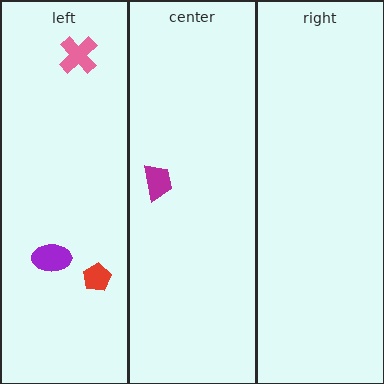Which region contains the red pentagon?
The left region.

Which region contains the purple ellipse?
The left region.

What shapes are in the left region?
The purple ellipse, the red pentagon, the pink cross.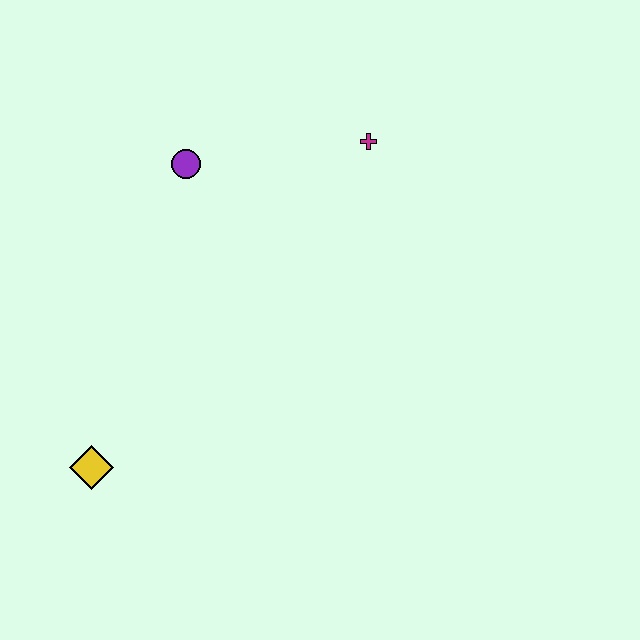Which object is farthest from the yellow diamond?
The magenta cross is farthest from the yellow diamond.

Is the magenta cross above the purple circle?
Yes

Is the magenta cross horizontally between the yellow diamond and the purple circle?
No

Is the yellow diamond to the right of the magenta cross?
No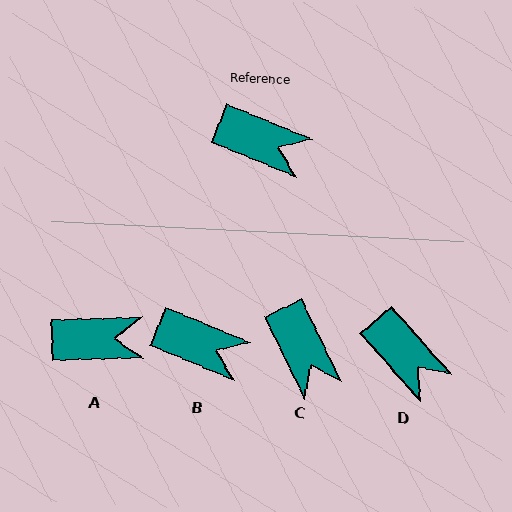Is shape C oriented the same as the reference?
No, it is off by about 42 degrees.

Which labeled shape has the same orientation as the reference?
B.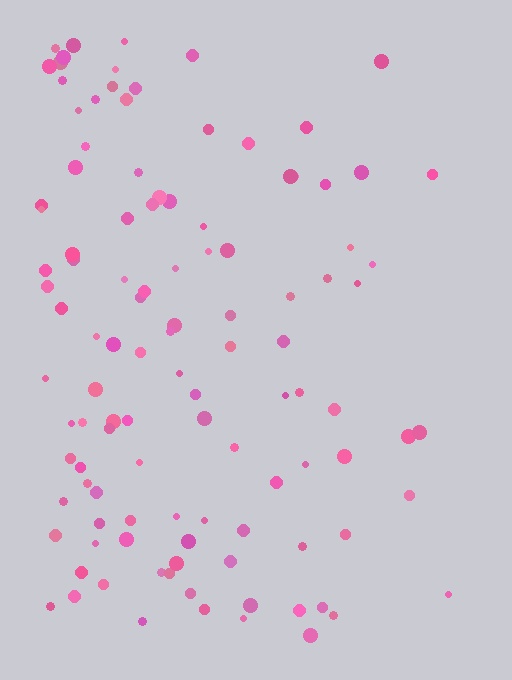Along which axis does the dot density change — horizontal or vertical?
Horizontal.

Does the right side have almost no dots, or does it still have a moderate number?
Still a moderate number, just noticeably fewer than the left.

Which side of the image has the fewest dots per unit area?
The right.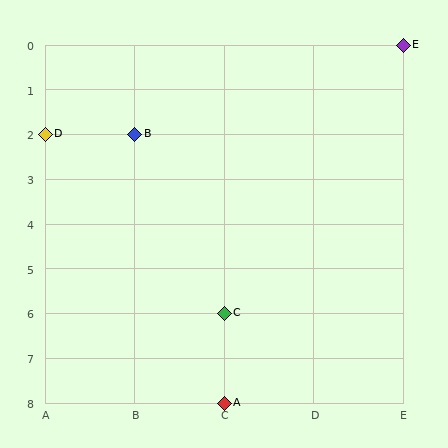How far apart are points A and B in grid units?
Points A and B are 1 column and 6 rows apart (about 6.1 grid units diagonally).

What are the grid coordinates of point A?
Point A is at grid coordinates (C, 8).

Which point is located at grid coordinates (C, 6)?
Point C is at (C, 6).